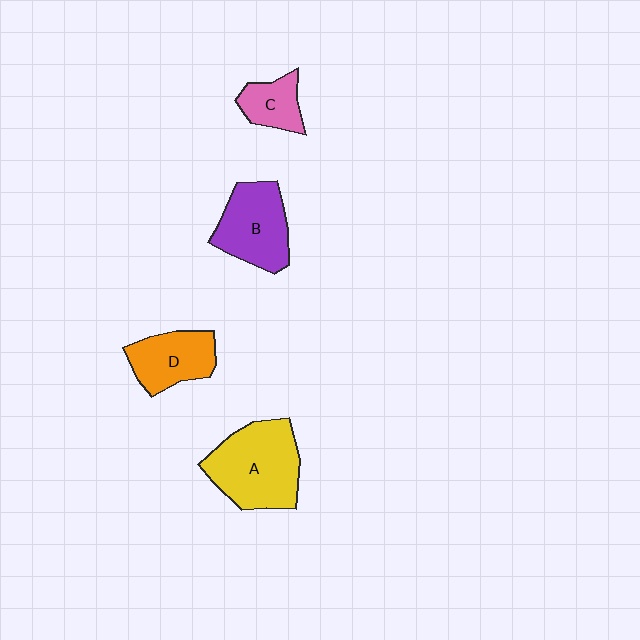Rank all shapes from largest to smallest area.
From largest to smallest: A (yellow), B (purple), D (orange), C (pink).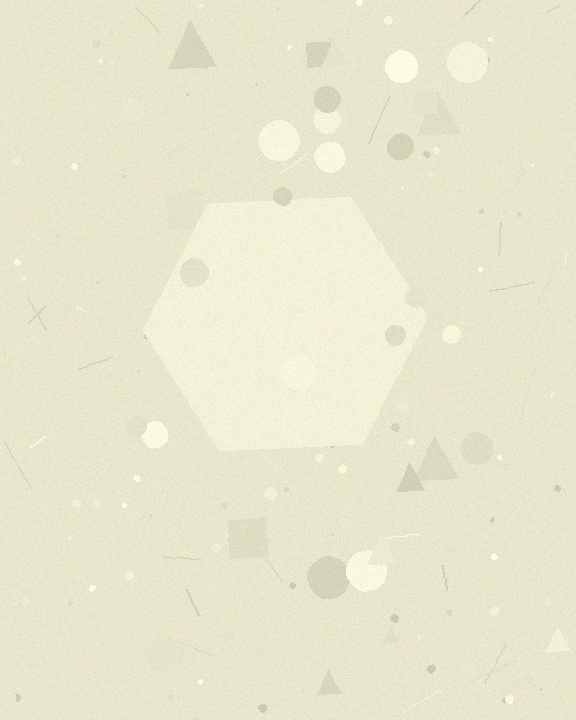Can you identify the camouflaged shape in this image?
The camouflaged shape is a hexagon.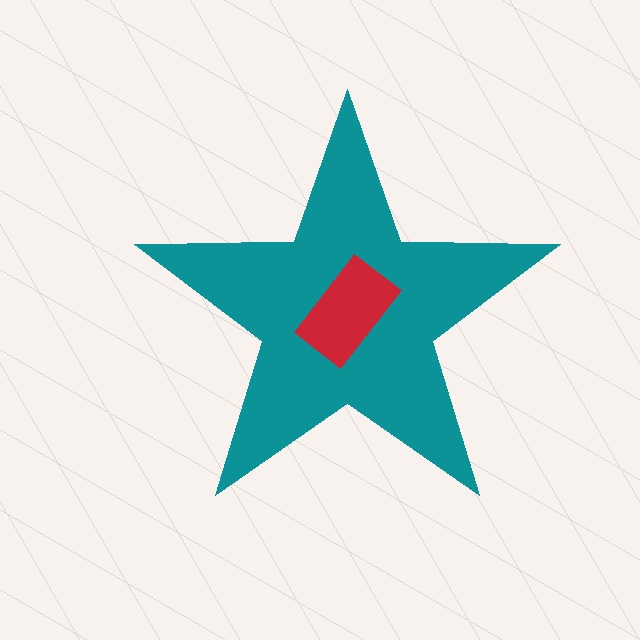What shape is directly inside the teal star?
The red rectangle.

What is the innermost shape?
The red rectangle.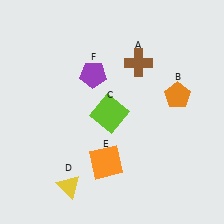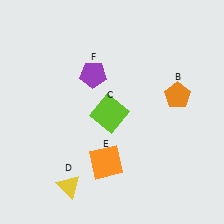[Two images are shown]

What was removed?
The brown cross (A) was removed in Image 2.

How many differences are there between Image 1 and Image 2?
There is 1 difference between the two images.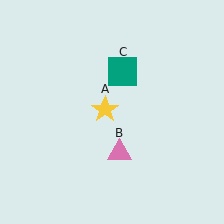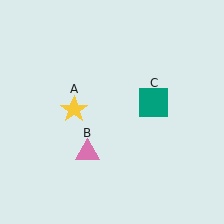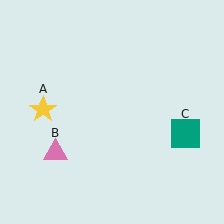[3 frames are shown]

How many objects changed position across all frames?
3 objects changed position: yellow star (object A), pink triangle (object B), teal square (object C).